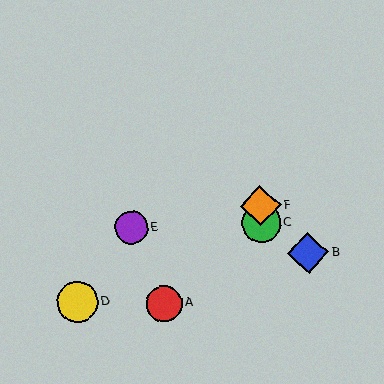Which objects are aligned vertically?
Objects C, F are aligned vertically.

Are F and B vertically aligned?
No, F is at x≈260 and B is at x≈308.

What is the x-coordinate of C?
Object C is at x≈261.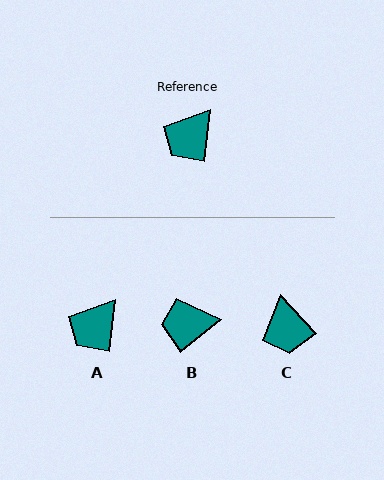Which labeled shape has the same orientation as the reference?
A.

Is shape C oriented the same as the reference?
No, it is off by about 48 degrees.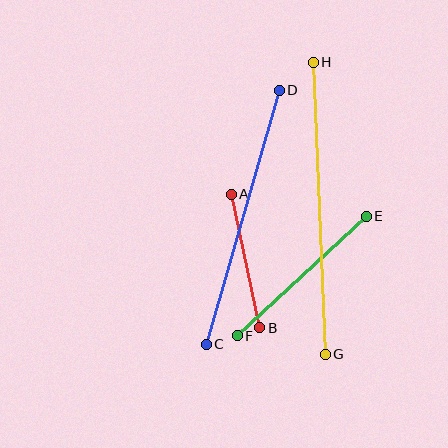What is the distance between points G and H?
The distance is approximately 293 pixels.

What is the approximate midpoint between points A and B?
The midpoint is at approximately (245, 261) pixels.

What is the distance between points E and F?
The distance is approximately 176 pixels.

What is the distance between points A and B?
The distance is approximately 136 pixels.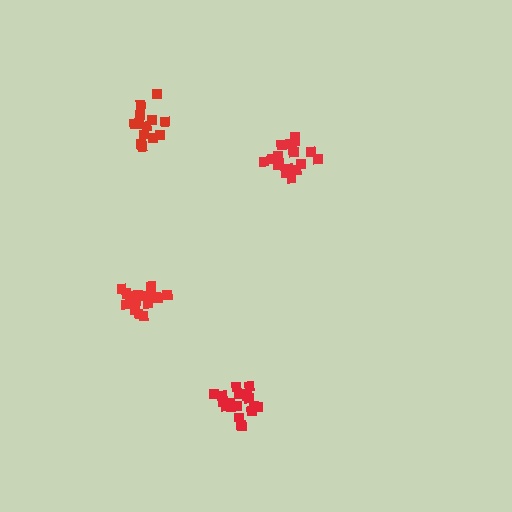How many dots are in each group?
Group 1: 19 dots, Group 2: 14 dots, Group 3: 19 dots, Group 4: 19 dots (71 total).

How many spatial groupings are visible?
There are 4 spatial groupings.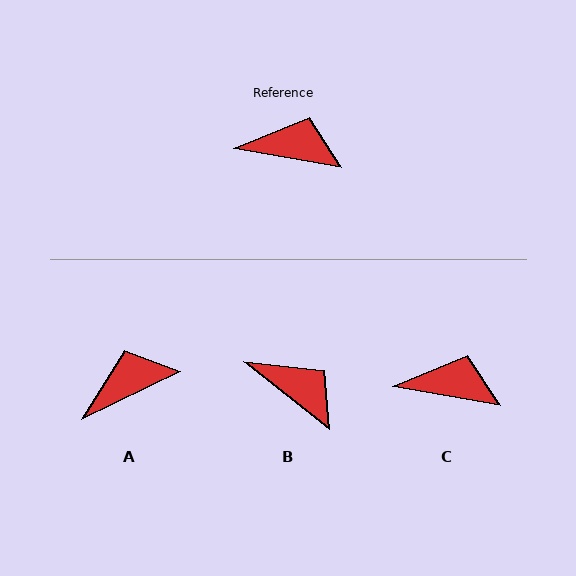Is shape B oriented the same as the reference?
No, it is off by about 29 degrees.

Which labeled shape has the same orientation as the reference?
C.